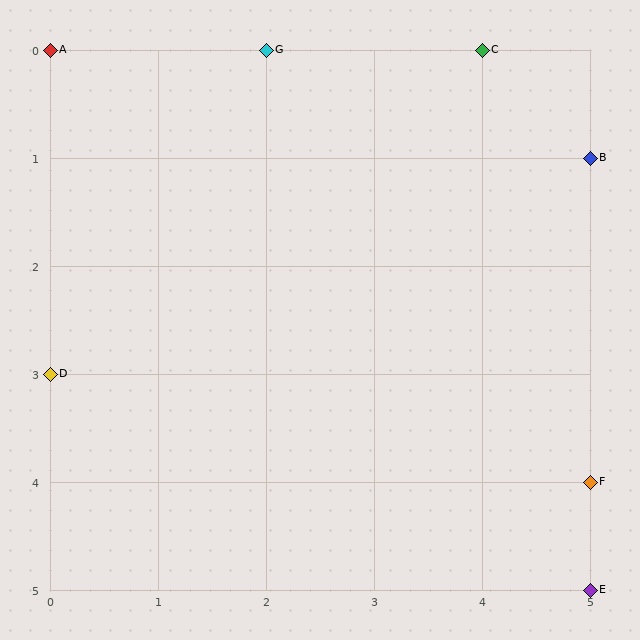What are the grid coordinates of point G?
Point G is at grid coordinates (2, 0).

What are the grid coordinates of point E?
Point E is at grid coordinates (5, 5).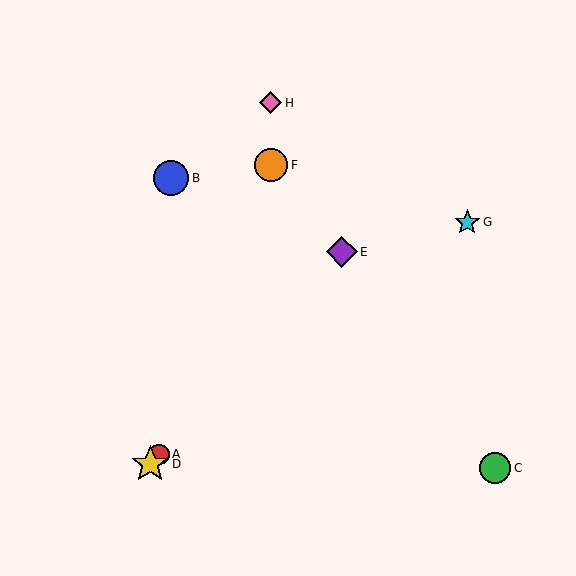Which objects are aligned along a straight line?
Objects A, D, E are aligned along a straight line.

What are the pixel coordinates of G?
Object G is at (467, 222).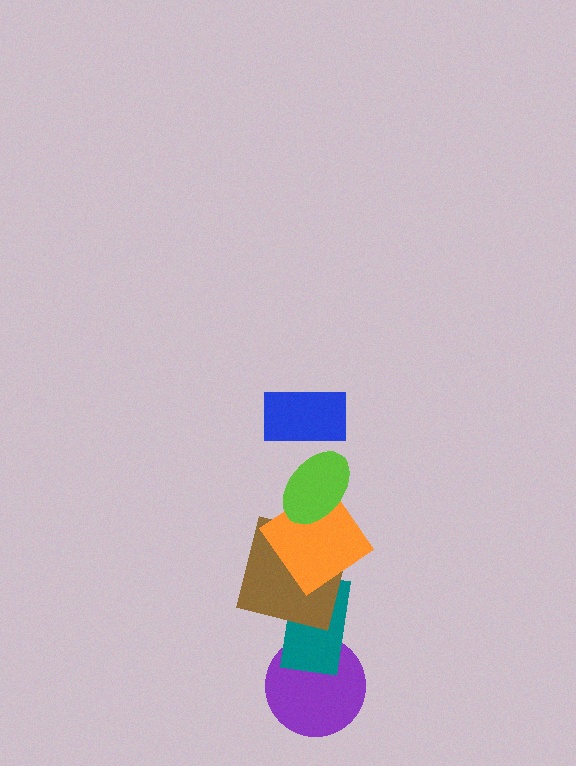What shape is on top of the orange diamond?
The lime ellipse is on top of the orange diamond.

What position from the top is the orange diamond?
The orange diamond is 3rd from the top.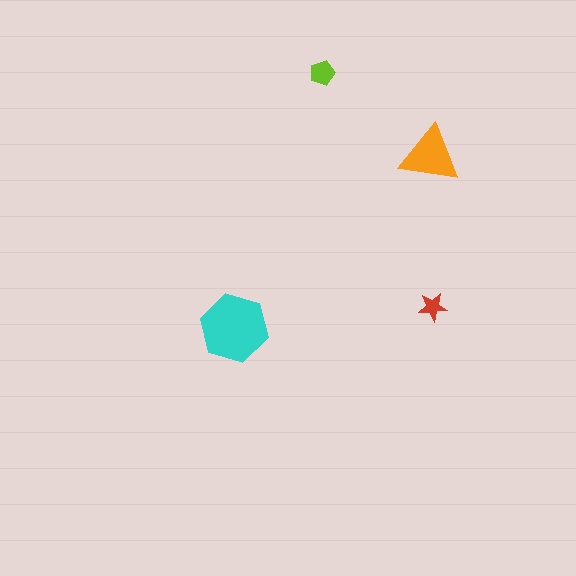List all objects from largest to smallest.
The cyan hexagon, the orange triangle, the lime pentagon, the red star.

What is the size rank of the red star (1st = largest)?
4th.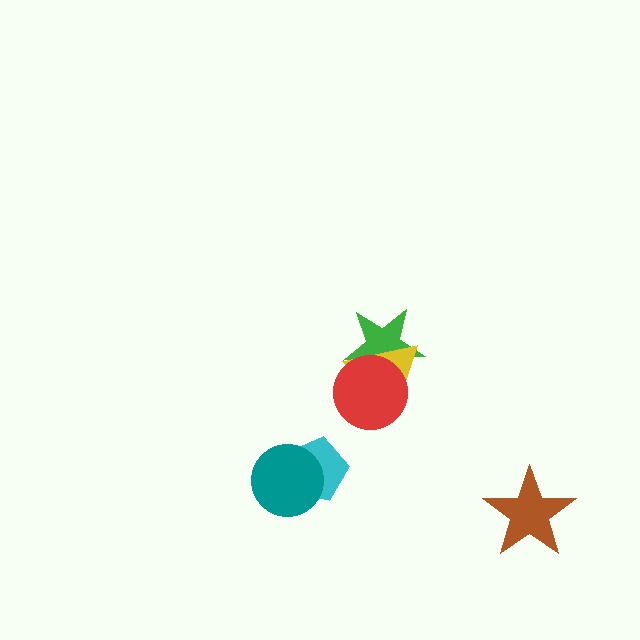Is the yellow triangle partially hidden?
Yes, it is partially covered by another shape.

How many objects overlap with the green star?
2 objects overlap with the green star.